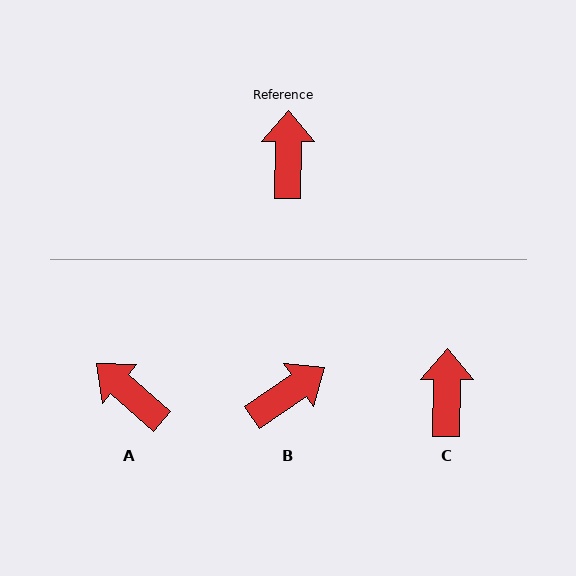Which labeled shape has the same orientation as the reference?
C.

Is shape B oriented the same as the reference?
No, it is off by about 55 degrees.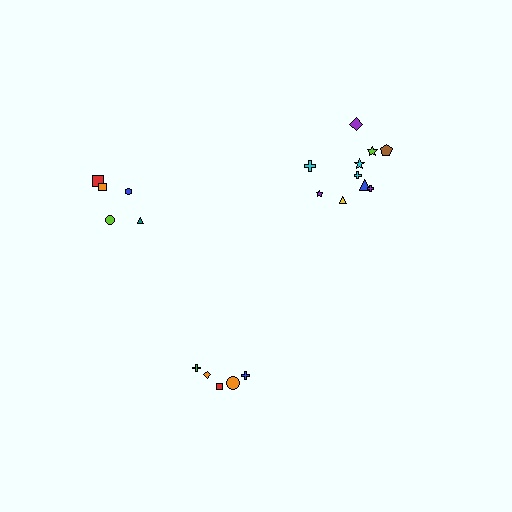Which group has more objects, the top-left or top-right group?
The top-right group.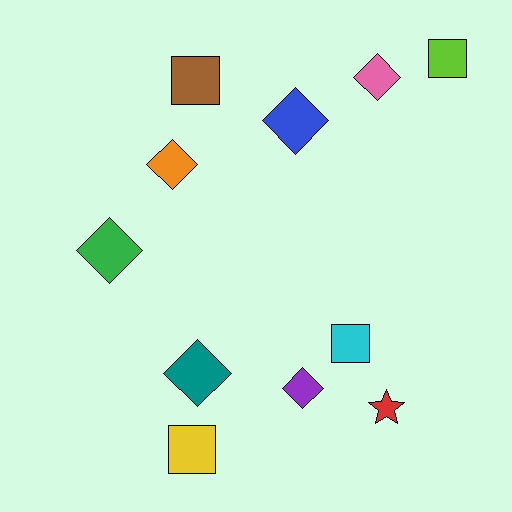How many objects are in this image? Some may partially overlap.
There are 11 objects.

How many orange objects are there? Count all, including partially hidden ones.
There is 1 orange object.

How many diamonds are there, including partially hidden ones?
There are 6 diamonds.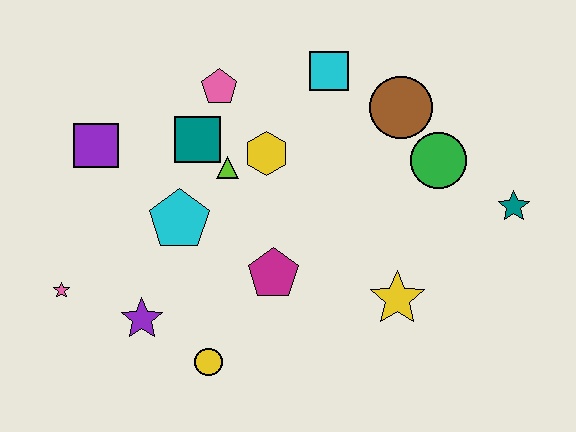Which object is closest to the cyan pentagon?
The lime triangle is closest to the cyan pentagon.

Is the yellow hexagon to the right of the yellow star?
No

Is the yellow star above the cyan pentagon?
No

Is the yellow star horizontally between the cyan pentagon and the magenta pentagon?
No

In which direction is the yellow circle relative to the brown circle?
The yellow circle is below the brown circle.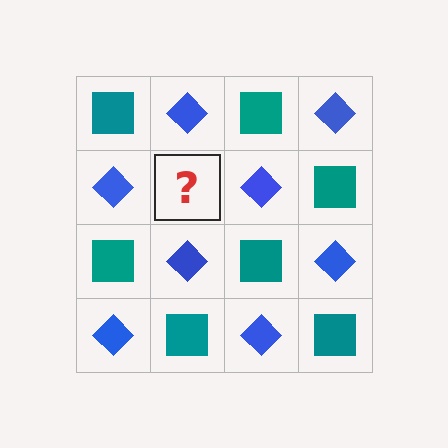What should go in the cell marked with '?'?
The missing cell should contain a teal square.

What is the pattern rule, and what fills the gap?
The rule is that it alternates teal square and blue diamond in a checkerboard pattern. The gap should be filled with a teal square.